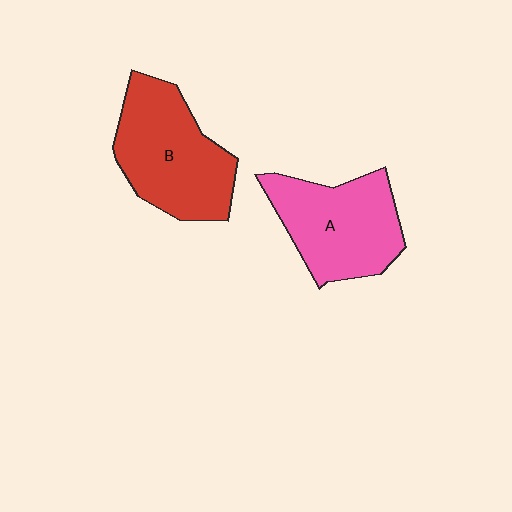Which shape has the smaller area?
Shape A (pink).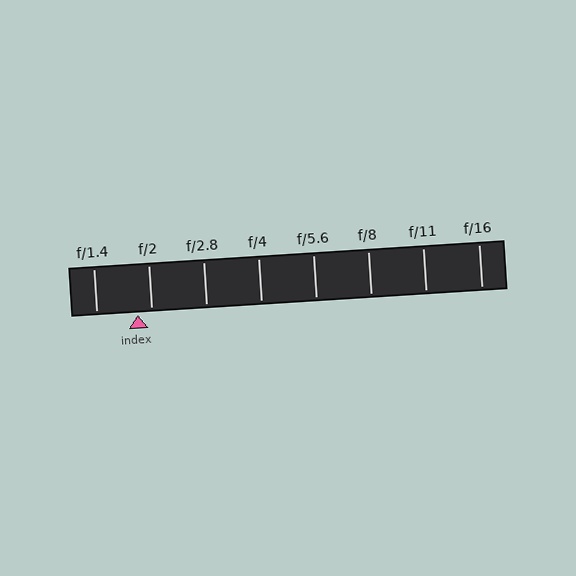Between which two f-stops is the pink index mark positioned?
The index mark is between f/1.4 and f/2.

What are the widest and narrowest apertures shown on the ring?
The widest aperture shown is f/1.4 and the narrowest is f/16.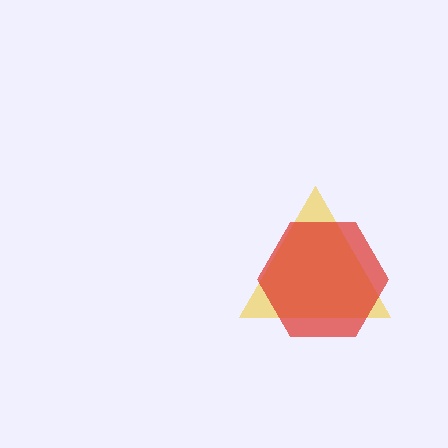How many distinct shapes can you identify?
There are 2 distinct shapes: a yellow triangle, a red hexagon.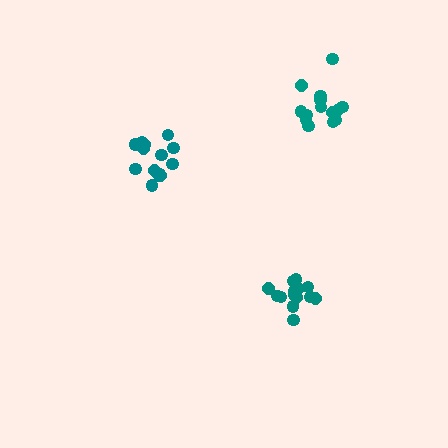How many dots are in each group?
Group 1: 16 dots, Group 2: 14 dots, Group 3: 14 dots (44 total).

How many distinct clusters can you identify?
There are 3 distinct clusters.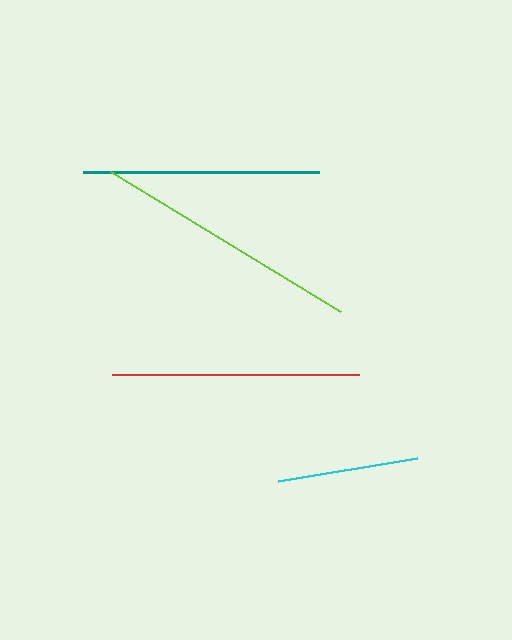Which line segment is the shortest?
The cyan line is the shortest at approximately 141 pixels.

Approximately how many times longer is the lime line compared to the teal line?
The lime line is approximately 1.1 times the length of the teal line.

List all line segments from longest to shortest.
From longest to shortest: lime, red, teal, cyan.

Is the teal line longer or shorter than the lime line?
The lime line is longer than the teal line.